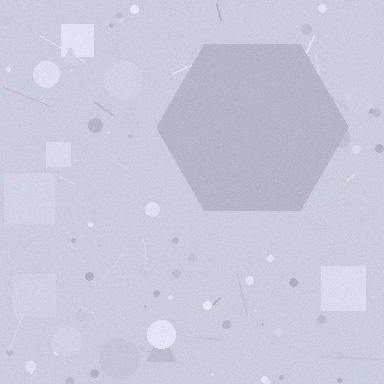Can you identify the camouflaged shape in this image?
The camouflaged shape is a hexagon.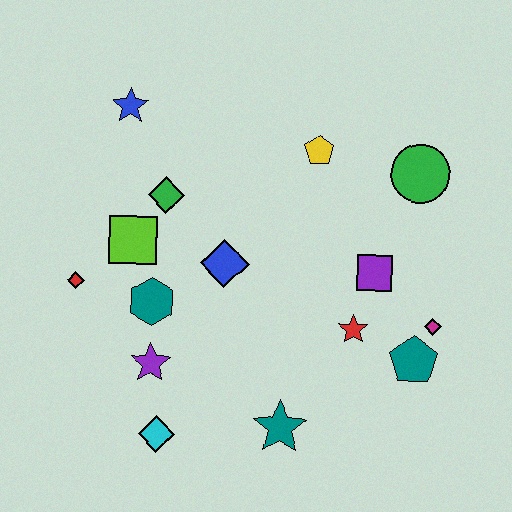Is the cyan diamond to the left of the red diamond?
No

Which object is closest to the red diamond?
The lime square is closest to the red diamond.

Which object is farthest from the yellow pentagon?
The cyan diamond is farthest from the yellow pentagon.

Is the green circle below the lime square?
No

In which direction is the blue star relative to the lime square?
The blue star is above the lime square.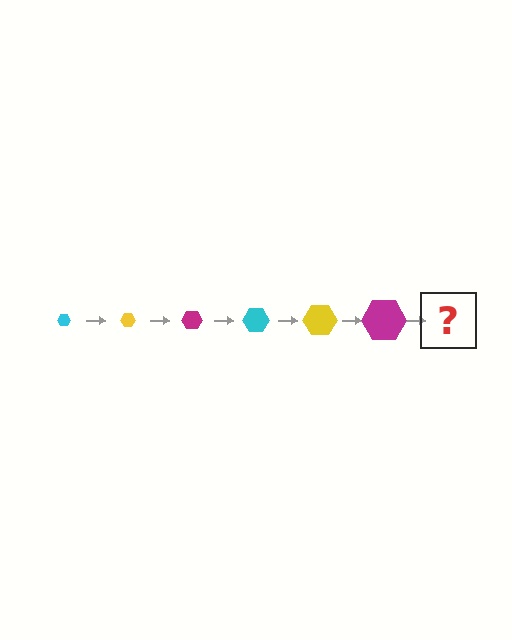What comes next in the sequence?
The next element should be a cyan hexagon, larger than the previous one.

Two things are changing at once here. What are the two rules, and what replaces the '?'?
The two rules are that the hexagon grows larger each step and the color cycles through cyan, yellow, and magenta. The '?' should be a cyan hexagon, larger than the previous one.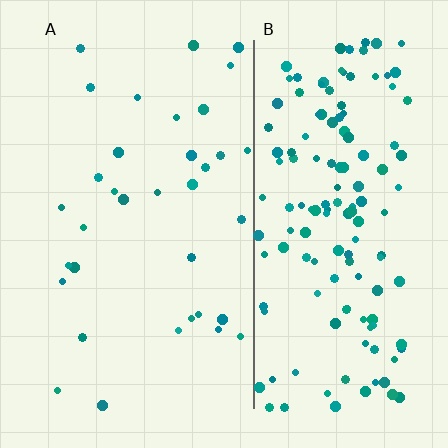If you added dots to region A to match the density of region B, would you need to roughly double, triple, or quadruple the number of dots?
Approximately quadruple.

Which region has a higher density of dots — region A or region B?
B (the right).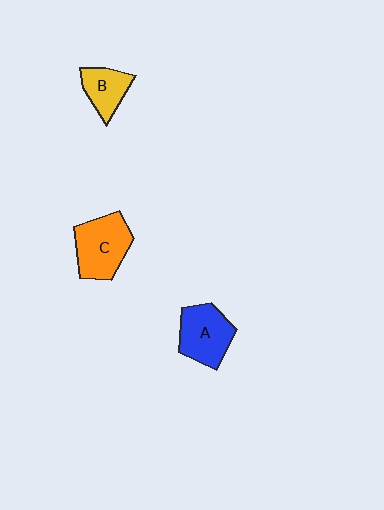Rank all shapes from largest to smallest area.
From largest to smallest: C (orange), A (blue), B (yellow).